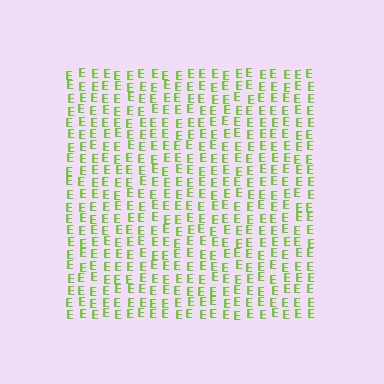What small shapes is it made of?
It is made of small letter E's.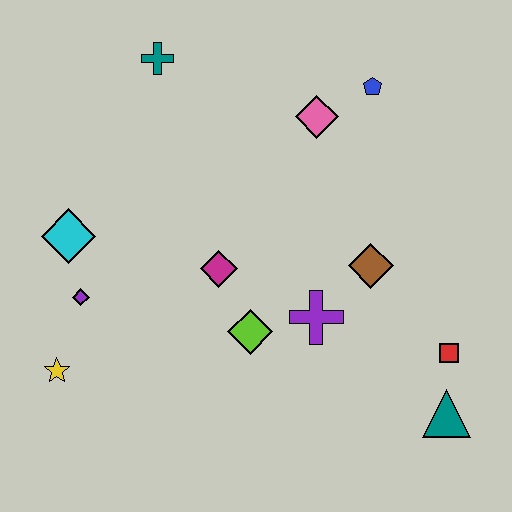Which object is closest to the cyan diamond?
The purple diamond is closest to the cyan diamond.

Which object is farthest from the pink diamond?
The yellow star is farthest from the pink diamond.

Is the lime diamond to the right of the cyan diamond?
Yes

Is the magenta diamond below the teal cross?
Yes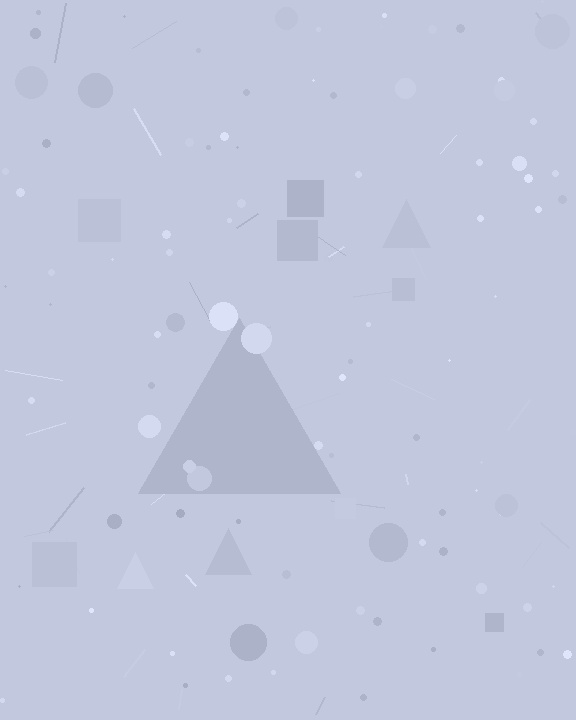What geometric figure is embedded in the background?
A triangle is embedded in the background.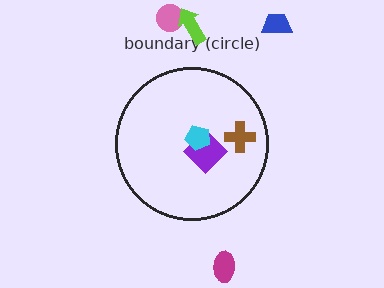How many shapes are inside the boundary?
3 inside, 4 outside.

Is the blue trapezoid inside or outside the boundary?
Outside.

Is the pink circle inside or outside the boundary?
Outside.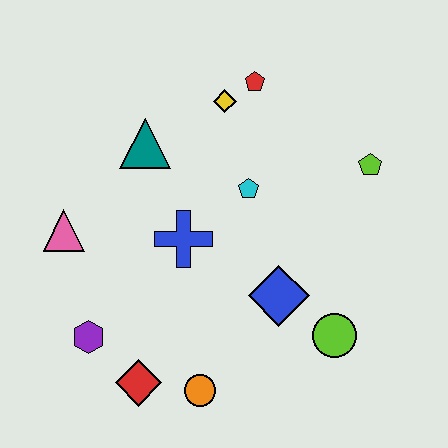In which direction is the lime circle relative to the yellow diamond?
The lime circle is below the yellow diamond.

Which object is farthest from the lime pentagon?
The purple hexagon is farthest from the lime pentagon.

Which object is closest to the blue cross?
The cyan pentagon is closest to the blue cross.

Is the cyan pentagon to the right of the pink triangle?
Yes